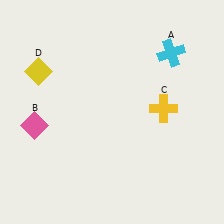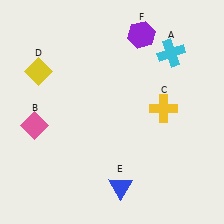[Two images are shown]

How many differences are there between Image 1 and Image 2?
There are 2 differences between the two images.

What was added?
A blue triangle (E), a purple hexagon (F) were added in Image 2.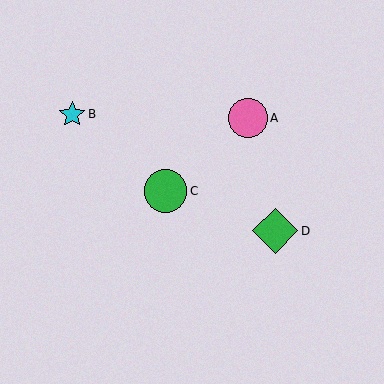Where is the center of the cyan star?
The center of the cyan star is at (72, 114).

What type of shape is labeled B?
Shape B is a cyan star.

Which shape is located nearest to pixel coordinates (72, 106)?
The cyan star (labeled B) at (72, 114) is nearest to that location.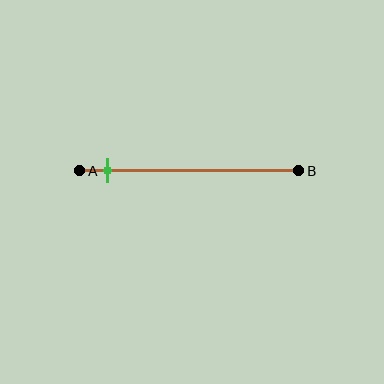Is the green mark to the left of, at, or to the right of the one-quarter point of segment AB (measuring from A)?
The green mark is to the left of the one-quarter point of segment AB.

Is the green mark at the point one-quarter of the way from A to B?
No, the mark is at about 15% from A, not at the 25% one-quarter point.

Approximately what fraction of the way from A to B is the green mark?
The green mark is approximately 15% of the way from A to B.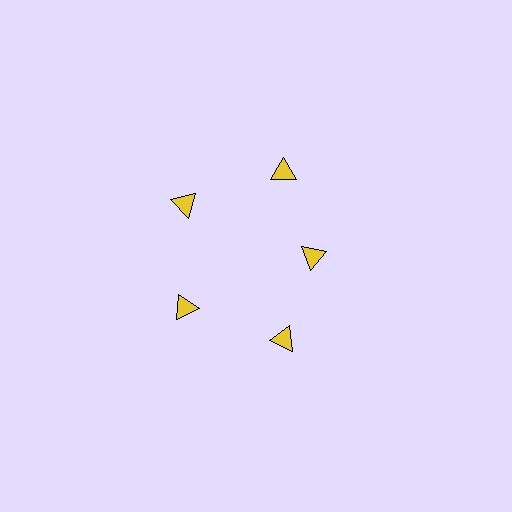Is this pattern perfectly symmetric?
No. The 5 yellow triangles are arranged in a ring, but one element near the 3 o'clock position is pulled inward toward the center, breaking the 5-fold rotational symmetry.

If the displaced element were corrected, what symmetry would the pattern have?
It would have 5-fold rotational symmetry — the pattern would map onto itself every 72 degrees.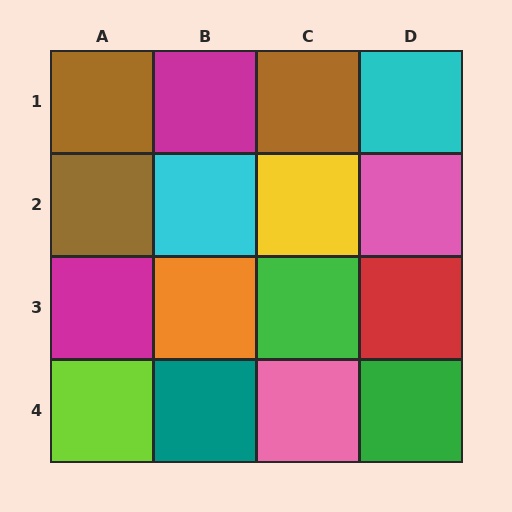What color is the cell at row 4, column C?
Pink.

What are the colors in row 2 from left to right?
Brown, cyan, yellow, pink.